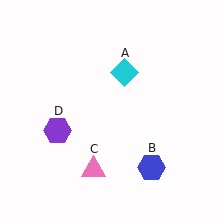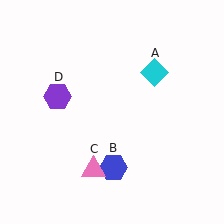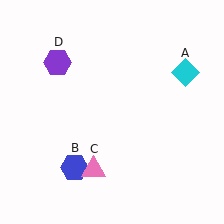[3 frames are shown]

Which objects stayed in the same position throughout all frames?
Pink triangle (object C) remained stationary.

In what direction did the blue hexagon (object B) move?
The blue hexagon (object B) moved left.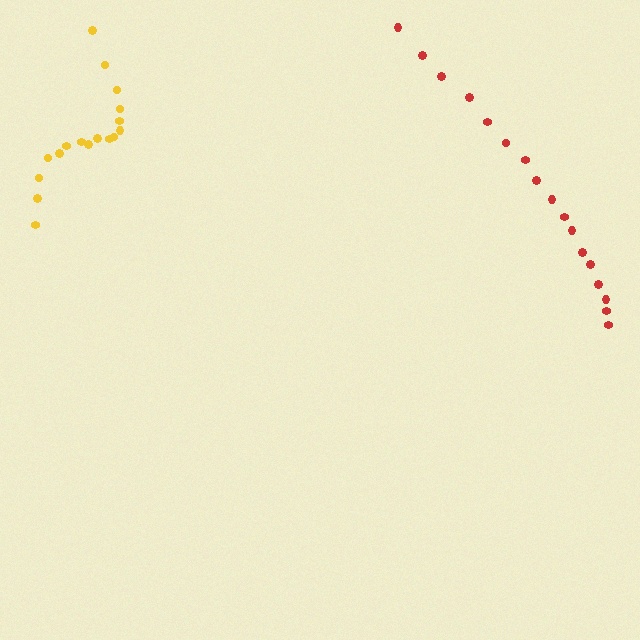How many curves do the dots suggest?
There are 2 distinct paths.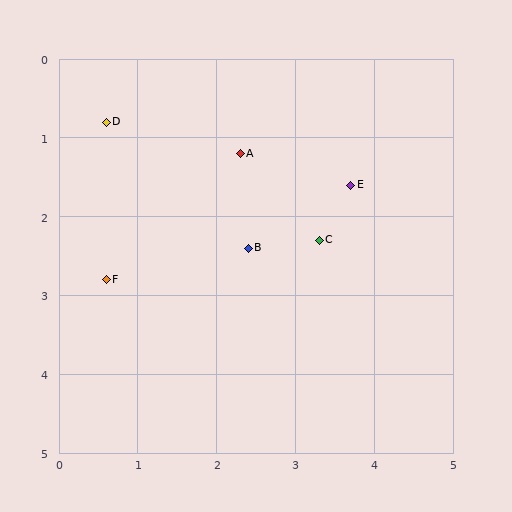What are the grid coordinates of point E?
Point E is at approximately (3.7, 1.6).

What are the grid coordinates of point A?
Point A is at approximately (2.3, 1.2).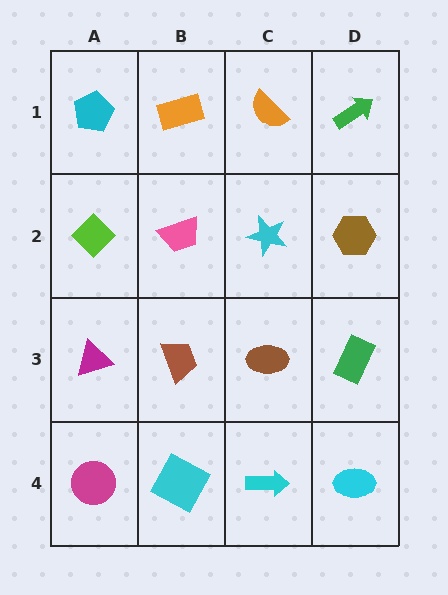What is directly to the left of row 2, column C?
A pink trapezoid.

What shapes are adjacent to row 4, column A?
A magenta triangle (row 3, column A), a cyan square (row 4, column B).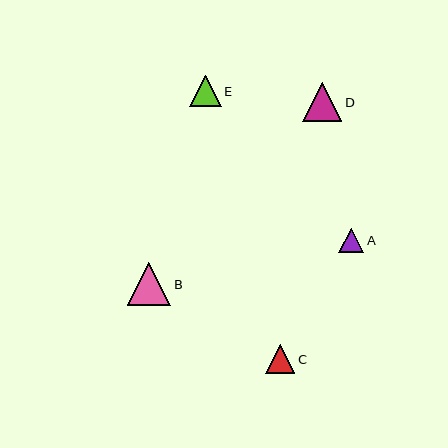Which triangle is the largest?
Triangle B is the largest with a size of approximately 43 pixels.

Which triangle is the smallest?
Triangle A is the smallest with a size of approximately 25 pixels.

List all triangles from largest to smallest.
From largest to smallest: B, D, E, C, A.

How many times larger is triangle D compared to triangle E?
Triangle D is approximately 1.3 times the size of triangle E.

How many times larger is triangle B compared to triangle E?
Triangle B is approximately 1.4 times the size of triangle E.